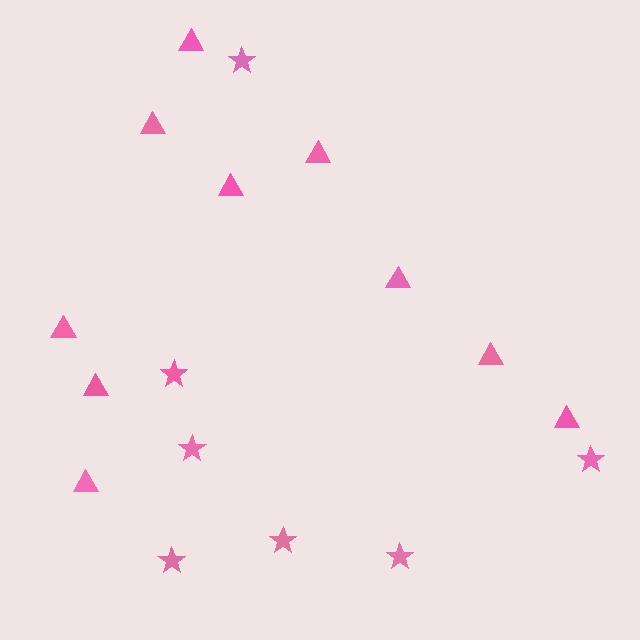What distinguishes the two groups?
There are 2 groups: one group of triangles (10) and one group of stars (7).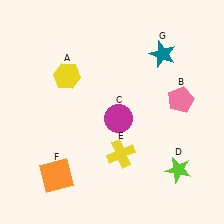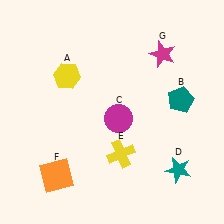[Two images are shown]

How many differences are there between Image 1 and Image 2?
There are 3 differences between the two images.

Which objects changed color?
B changed from pink to teal. D changed from lime to teal. G changed from teal to magenta.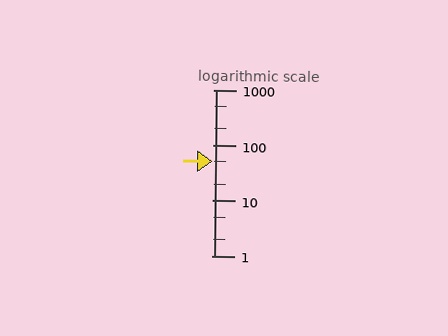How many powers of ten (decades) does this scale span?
The scale spans 3 decades, from 1 to 1000.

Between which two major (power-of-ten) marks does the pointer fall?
The pointer is between 10 and 100.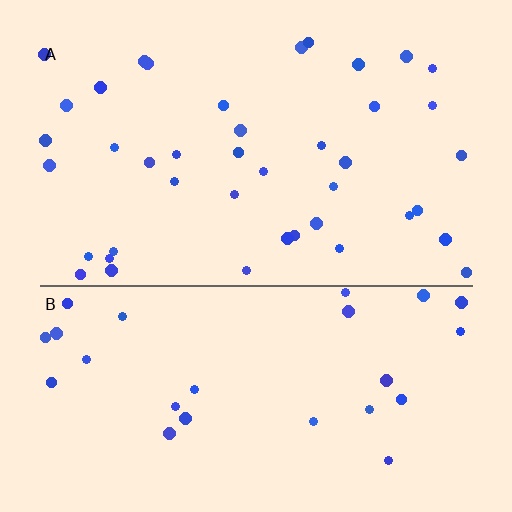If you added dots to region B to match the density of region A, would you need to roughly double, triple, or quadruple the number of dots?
Approximately double.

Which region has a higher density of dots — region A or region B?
A (the top).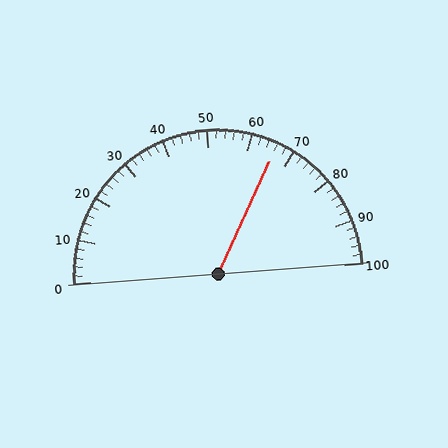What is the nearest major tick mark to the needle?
The nearest major tick mark is 70.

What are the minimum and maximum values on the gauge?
The gauge ranges from 0 to 100.